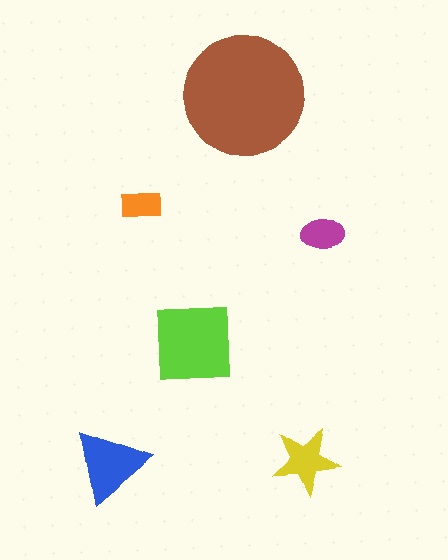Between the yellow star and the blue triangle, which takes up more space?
The blue triangle.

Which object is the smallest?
The orange rectangle.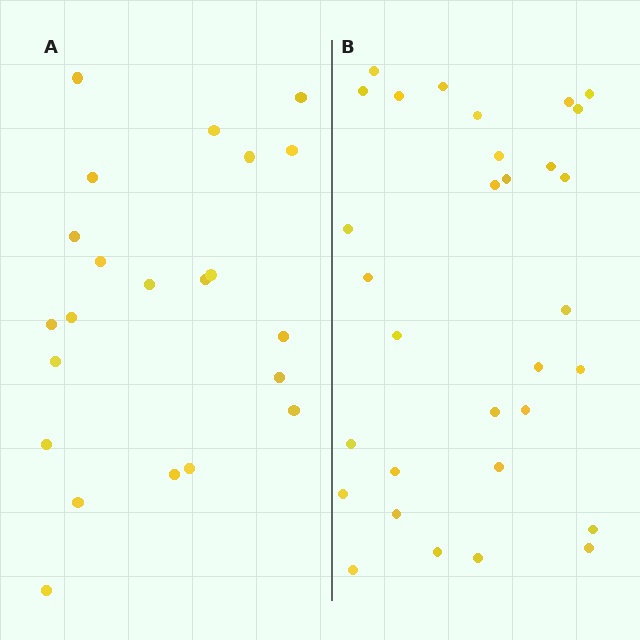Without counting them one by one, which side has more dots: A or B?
Region B (the right region) has more dots.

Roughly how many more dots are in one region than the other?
Region B has roughly 8 or so more dots than region A.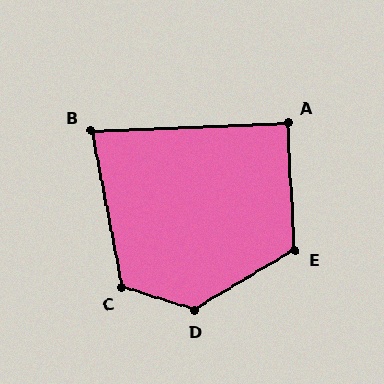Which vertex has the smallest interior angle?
B, at approximately 81 degrees.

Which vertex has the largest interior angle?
D, at approximately 132 degrees.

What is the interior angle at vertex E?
Approximately 118 degrees (obtuse).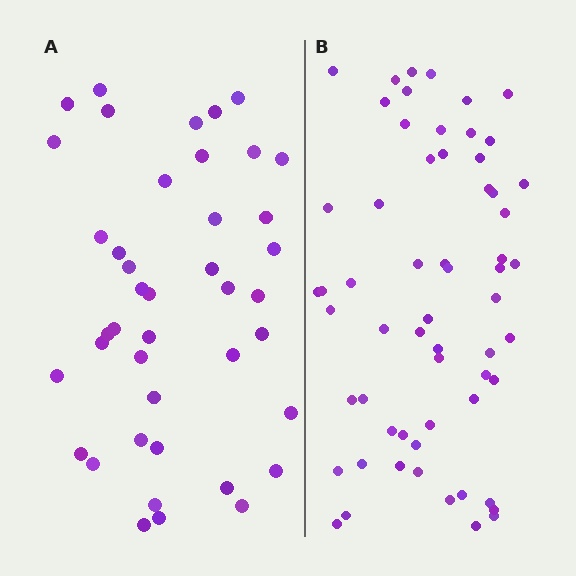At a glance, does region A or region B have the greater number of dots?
Region B (the right region) has more dots.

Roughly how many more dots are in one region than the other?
Region B has approximately 20 more dots than region A.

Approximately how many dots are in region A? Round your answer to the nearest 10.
About 40 dots. (The exact count is 42, which rounds to 40.)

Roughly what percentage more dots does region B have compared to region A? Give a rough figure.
About 45% more.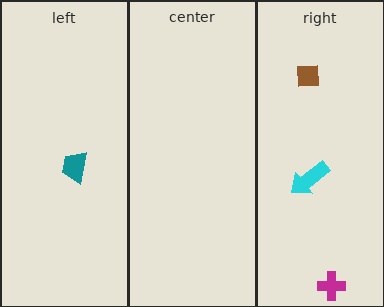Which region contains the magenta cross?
The right region.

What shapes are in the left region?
The teal trapezoid.